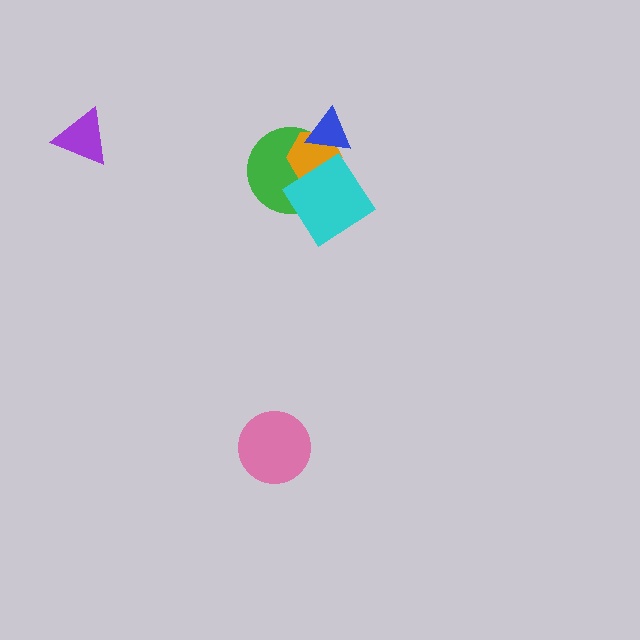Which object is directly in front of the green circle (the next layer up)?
The orange hexagon is directly in front of the green circle.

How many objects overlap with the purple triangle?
0 objects overlap with the purple triangle.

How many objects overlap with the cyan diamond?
2 objects overlap with the cyan diamond.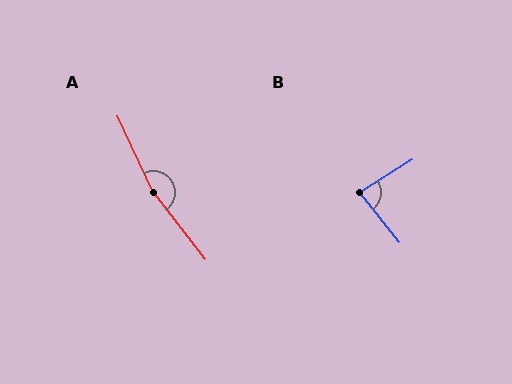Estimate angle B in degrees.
Approximately 83 degrees.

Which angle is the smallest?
B, at approximately 83 degrees.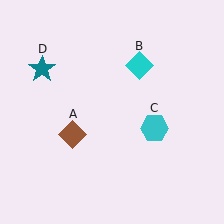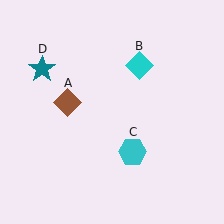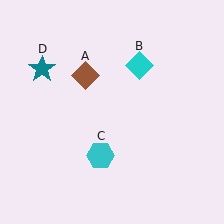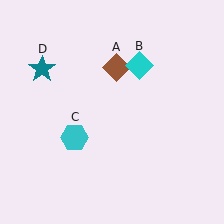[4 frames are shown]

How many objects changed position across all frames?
2 objects changed position: brown diamond (object A), cyan hexagon (object C).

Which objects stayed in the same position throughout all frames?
Cyan diamond (object B) and teal star (object D) remained stationary.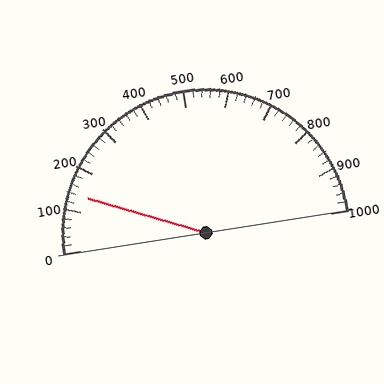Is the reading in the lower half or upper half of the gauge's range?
The reading is in the lower half of the range (0 to 1000).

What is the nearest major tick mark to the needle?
The nearest major tick mark is 100.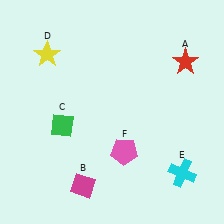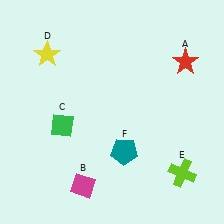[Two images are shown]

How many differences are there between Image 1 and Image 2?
There are 2 differences between the two images.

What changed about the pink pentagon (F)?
In Image 1, F is pink. In Image 2, it changed to teal.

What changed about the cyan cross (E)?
In Image 1, E is cyan. In Image 2, it changed to lime.